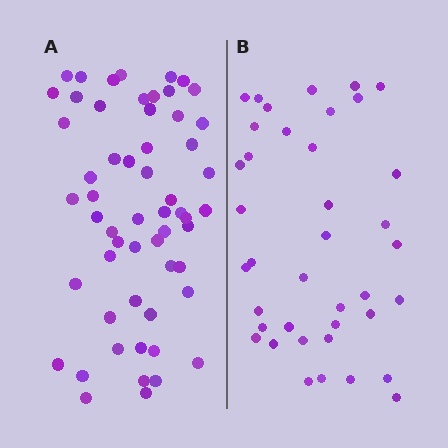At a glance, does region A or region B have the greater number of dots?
Region A (the left region) has more dots.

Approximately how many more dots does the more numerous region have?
Region A has approximately 20 more dots than region B.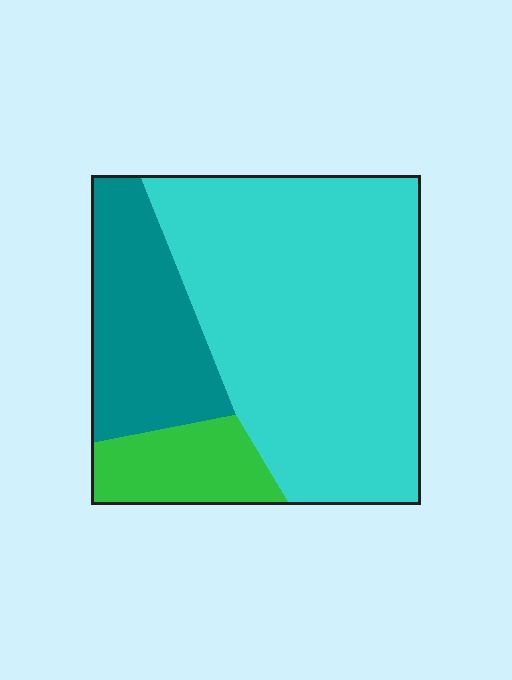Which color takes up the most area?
Cyan, at roughly 65%.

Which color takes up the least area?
Green, at roughly 10%.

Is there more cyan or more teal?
Cyan.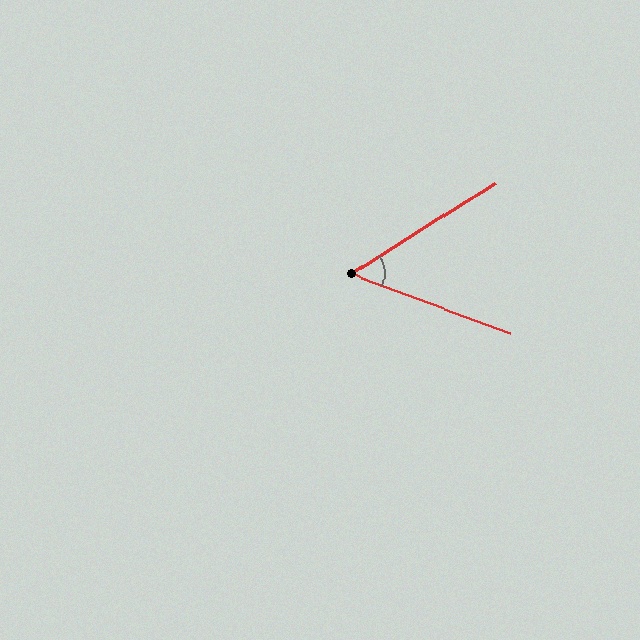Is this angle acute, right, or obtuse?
It is acute.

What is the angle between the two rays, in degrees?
Approximately 53 degrees.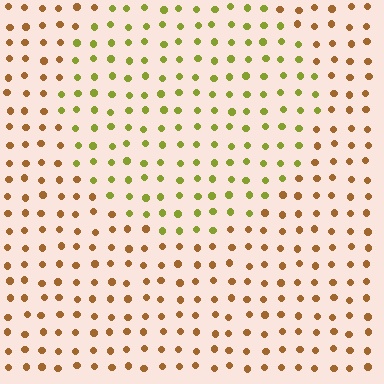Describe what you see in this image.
The image is filled with small brown elements in a uniform arrangement. A circle-shaped region is visible where the elements are tinted to a slightly different hue, forming a subtle color boundary.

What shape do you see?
I see a circle.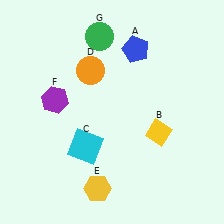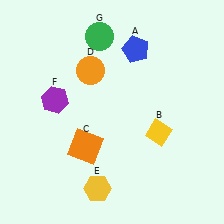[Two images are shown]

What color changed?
The square (C) changed from cyan in Image 1 to orange in Image 2.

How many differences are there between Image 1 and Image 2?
There is 1 difference between the two images.